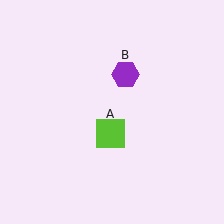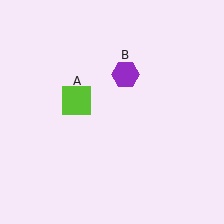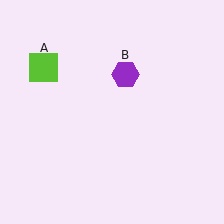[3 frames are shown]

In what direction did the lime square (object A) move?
The lime square (object A) moved up and to the left.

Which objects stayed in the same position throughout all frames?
Purple hexagon (object B) remained stationary.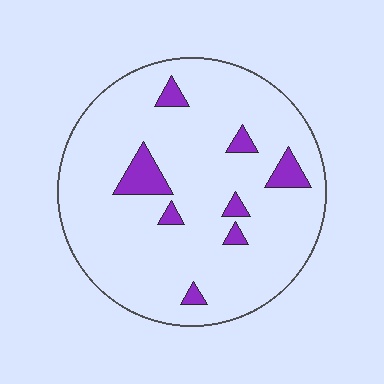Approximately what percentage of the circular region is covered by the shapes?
Approximately 10%.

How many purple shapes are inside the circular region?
8.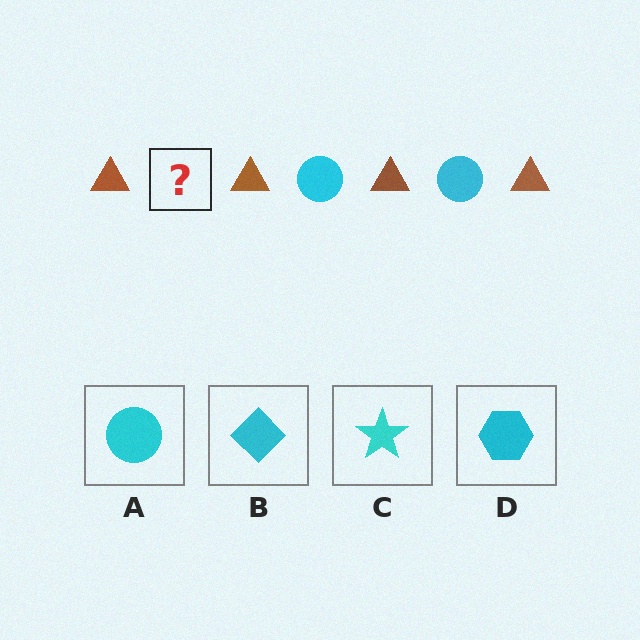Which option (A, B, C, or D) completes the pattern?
A.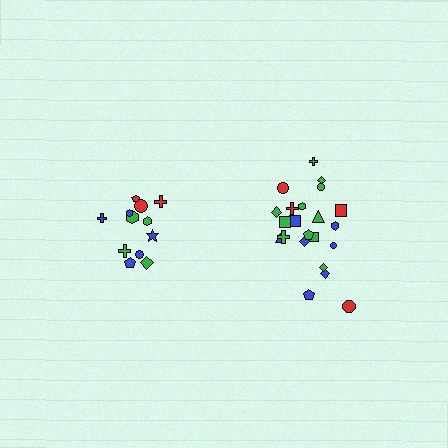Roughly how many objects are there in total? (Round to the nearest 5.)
Roughly 35 objects in total.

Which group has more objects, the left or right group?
The right group.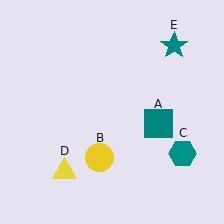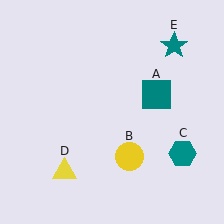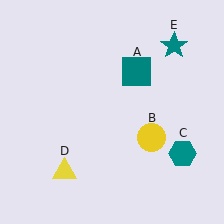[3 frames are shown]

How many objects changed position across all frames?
2 objects changed position: teal square (object A), yellow circle (object B).